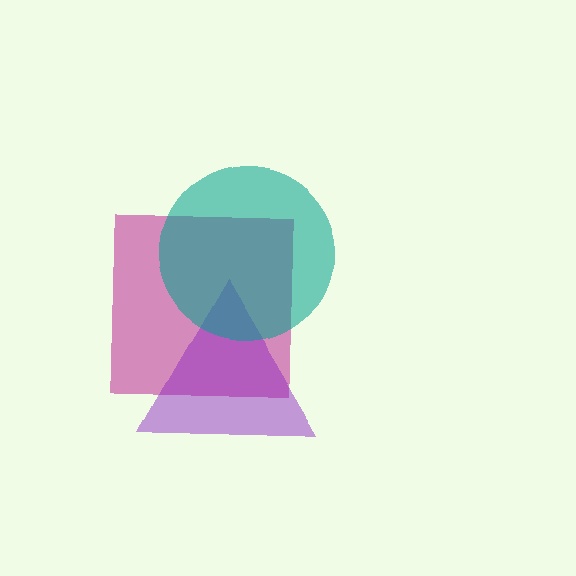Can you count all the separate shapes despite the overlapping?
Yes, there are 3 separate shapes.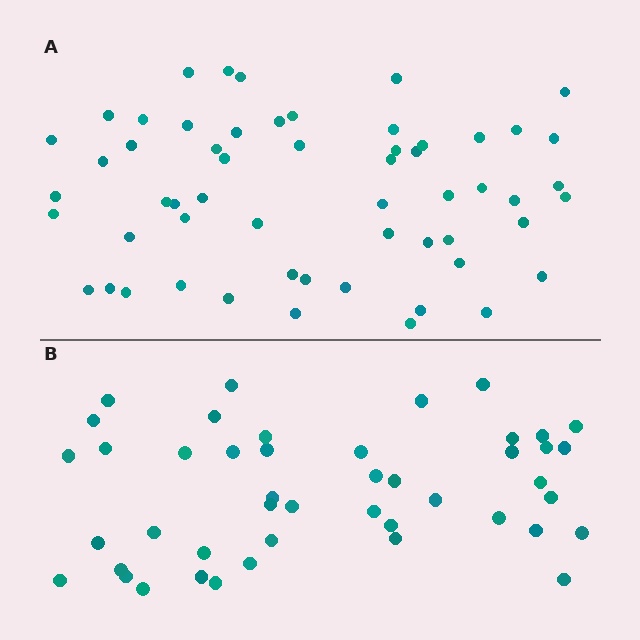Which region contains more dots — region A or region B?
Region A (the top region) has more dots.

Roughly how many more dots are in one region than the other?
Region A has roughly 12 or so more dots than region B.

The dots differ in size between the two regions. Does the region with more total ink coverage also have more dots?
No. Region B has more total ink coverage because its dots are larger, but region A actually contains more individual dots. Total area can be misleading — the number of items is what matters here.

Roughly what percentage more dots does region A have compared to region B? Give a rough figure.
About 25% more.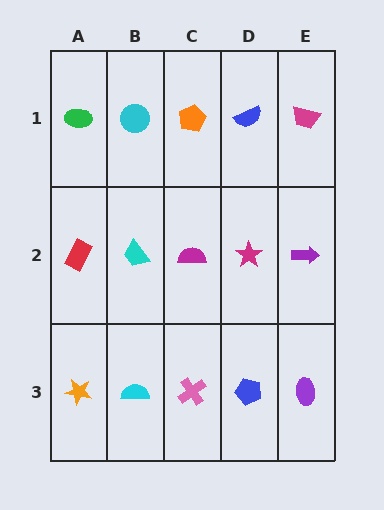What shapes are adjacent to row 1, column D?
A magenta star (row 2, column D), an orange pentagon (row 1, column C), a magenta trapezoid (row 1, column E).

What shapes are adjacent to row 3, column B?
A cyan trapezoid (row 2, column B), an orange star (row 3, column A), a pink cross (row 3, column C).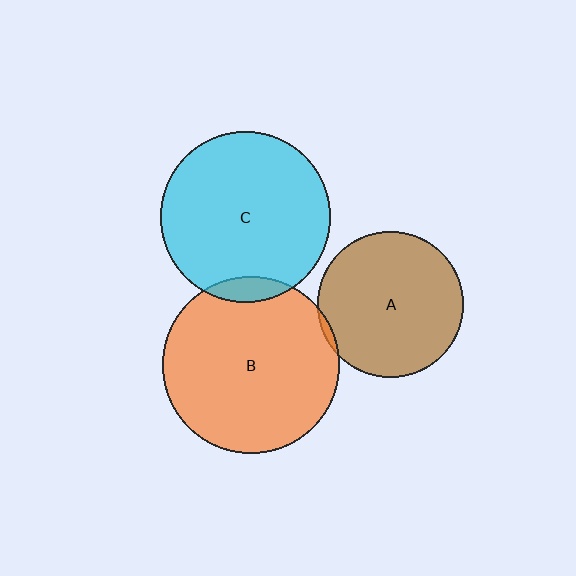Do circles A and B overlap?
Yes.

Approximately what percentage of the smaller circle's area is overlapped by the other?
Approximately 5%.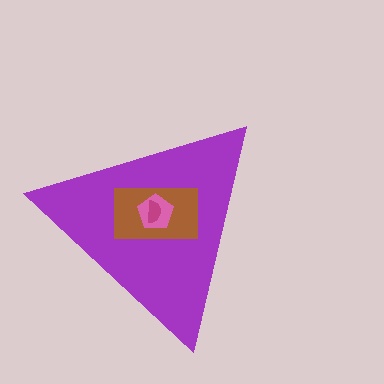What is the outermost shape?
The purple triangle.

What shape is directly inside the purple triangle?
The brown rectangle.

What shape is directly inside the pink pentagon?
The magenta semicircle.